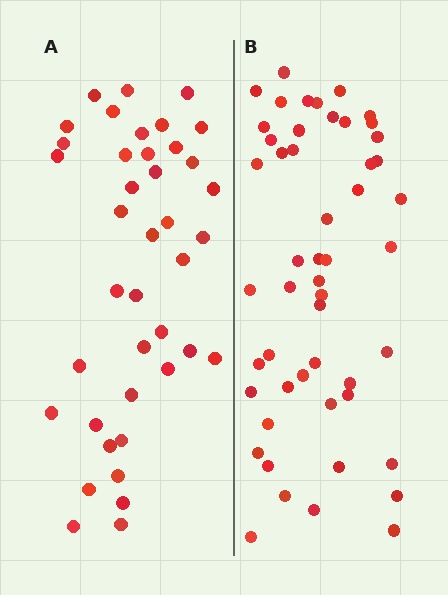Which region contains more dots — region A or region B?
Region B (the right region) has more dots.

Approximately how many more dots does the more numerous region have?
Region B has roughly 12 or so more dots than region A.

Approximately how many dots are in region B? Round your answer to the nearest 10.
About 50 dots. (The exact count is 51, which rounds to 50.)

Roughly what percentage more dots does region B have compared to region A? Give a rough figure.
About 30% more.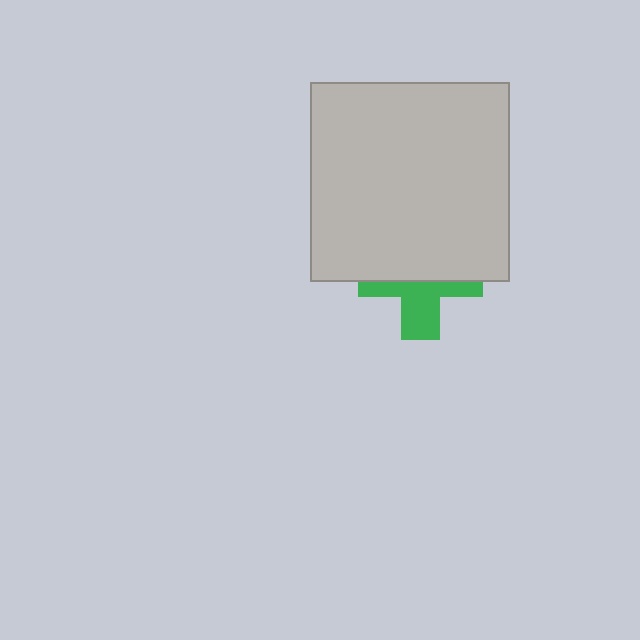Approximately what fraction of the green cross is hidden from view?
Roughly 56% of the green cross is hidden behind the light gray square.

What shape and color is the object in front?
The object in front is a light gray square.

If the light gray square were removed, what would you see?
You would see the complete green cross.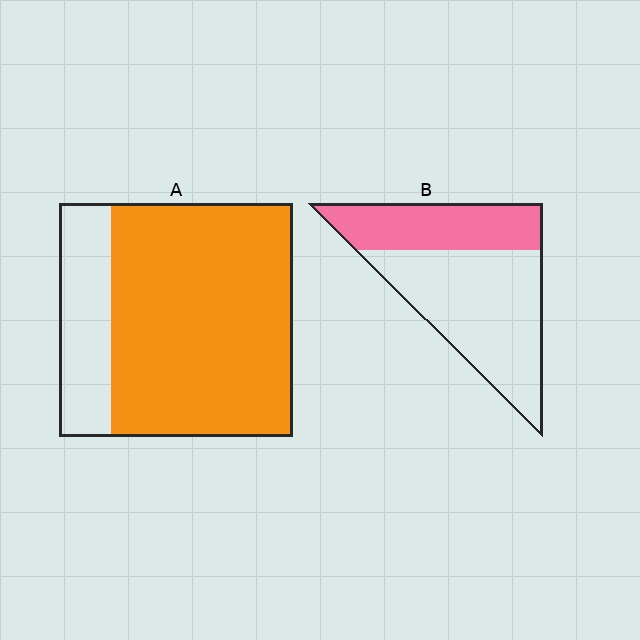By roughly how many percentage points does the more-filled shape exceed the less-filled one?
By roughly 40 percentage points (A over B).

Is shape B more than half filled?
No.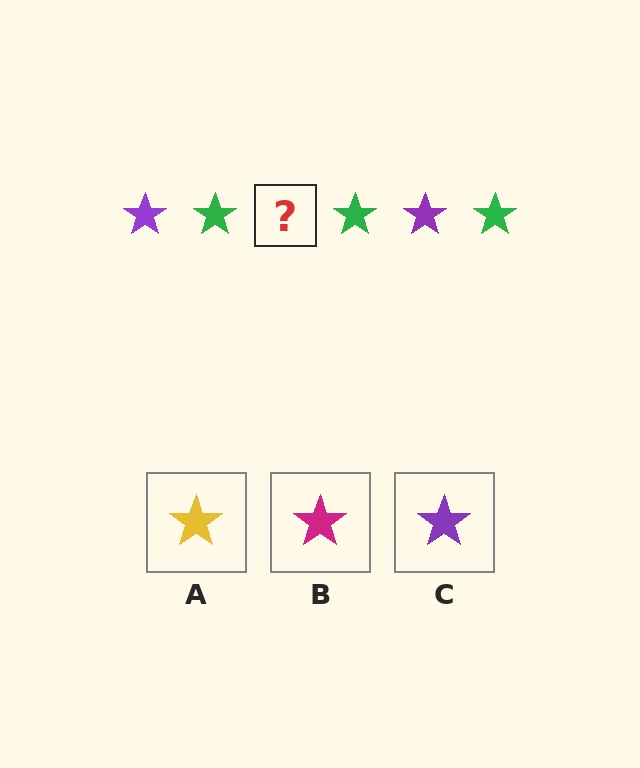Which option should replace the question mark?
Option C.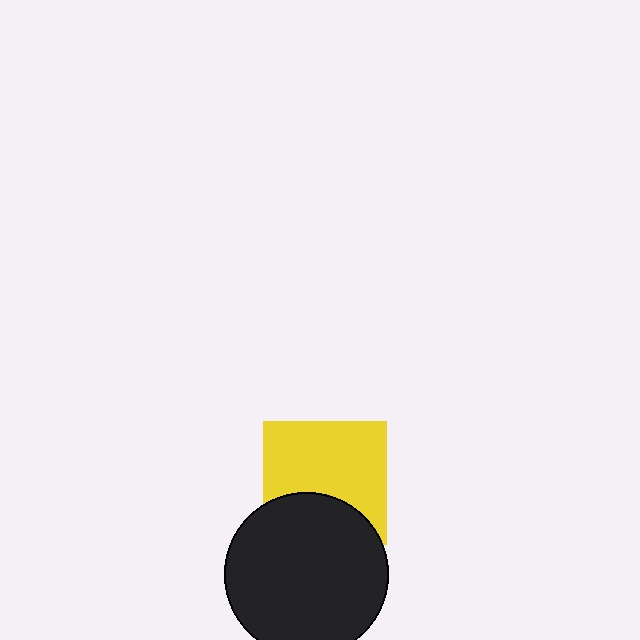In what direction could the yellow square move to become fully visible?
The yellow square could move up. That would shift it out from behind the black circle entirely.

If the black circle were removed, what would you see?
You would see the complete yellow square.